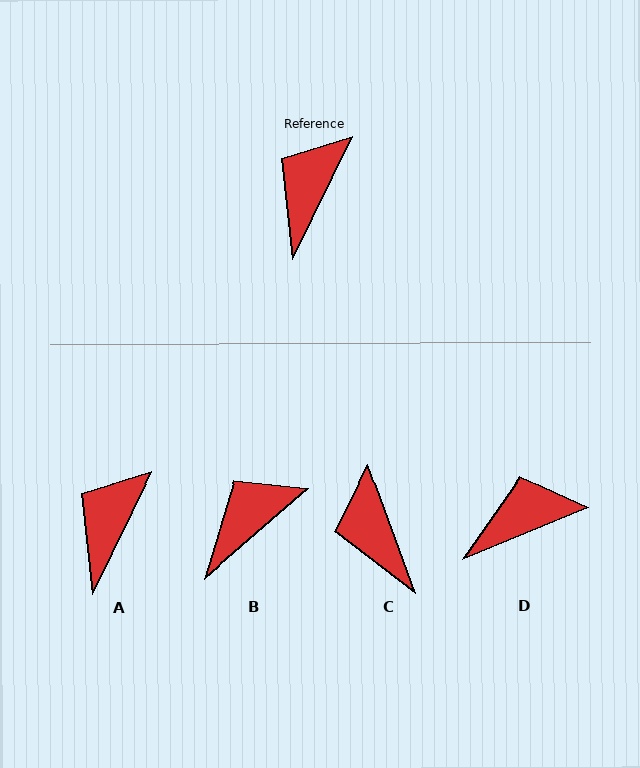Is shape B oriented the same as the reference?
No, it is off by about 23 degrees.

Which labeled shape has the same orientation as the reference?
A.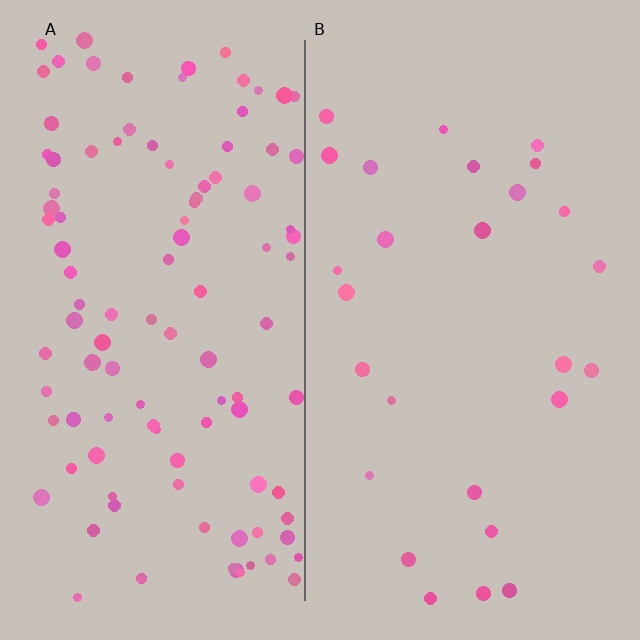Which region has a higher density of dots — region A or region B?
A (the left).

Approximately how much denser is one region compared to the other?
Approximately 3.9× — region A over region B.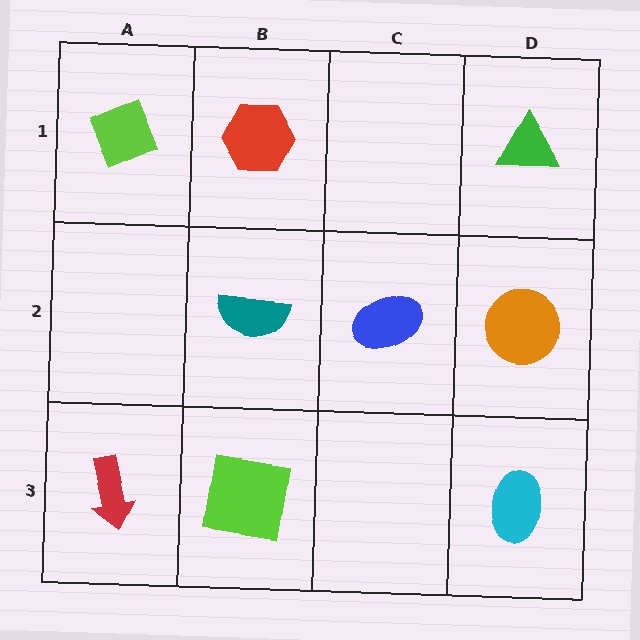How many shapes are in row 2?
3 shapes.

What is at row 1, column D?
A green triangle.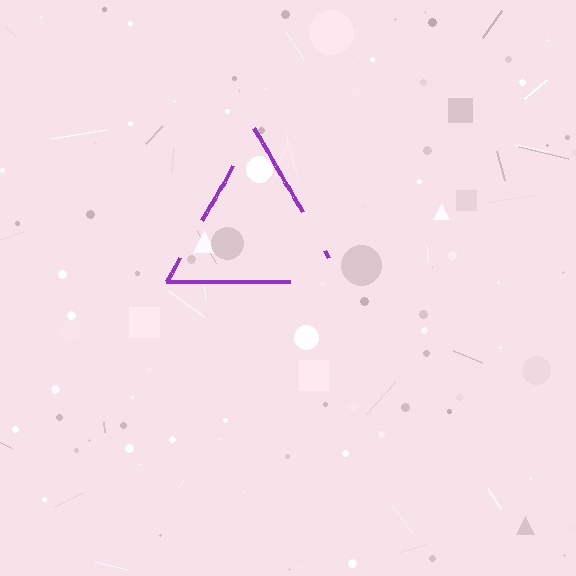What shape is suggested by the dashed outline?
The dashed outline suggests a triangle.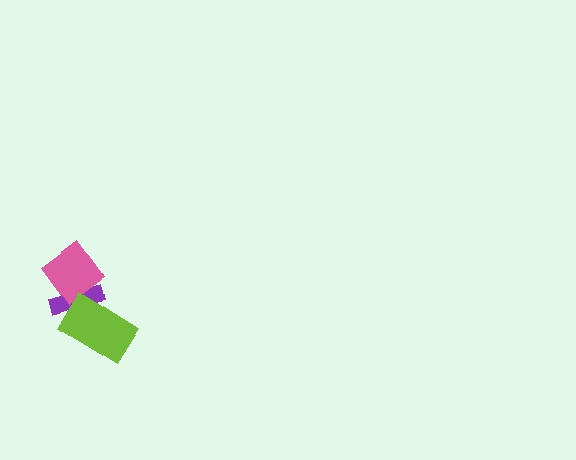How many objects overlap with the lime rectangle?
1 object overlaps with the lime rectangle.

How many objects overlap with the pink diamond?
1 object overlaps with the pink diamond.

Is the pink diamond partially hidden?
No, no other shape covers it.